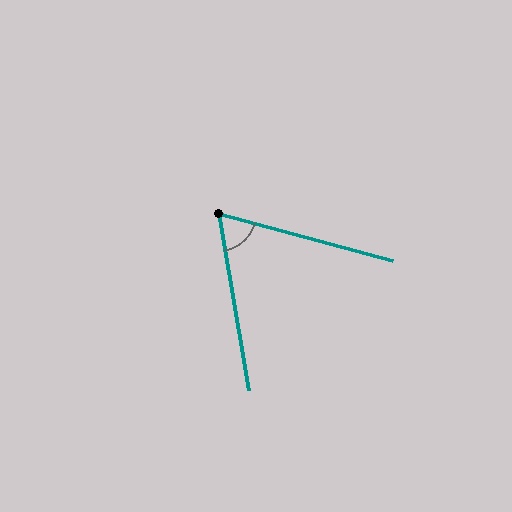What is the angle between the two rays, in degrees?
Approximately 65 degrees.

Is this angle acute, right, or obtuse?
It is acute.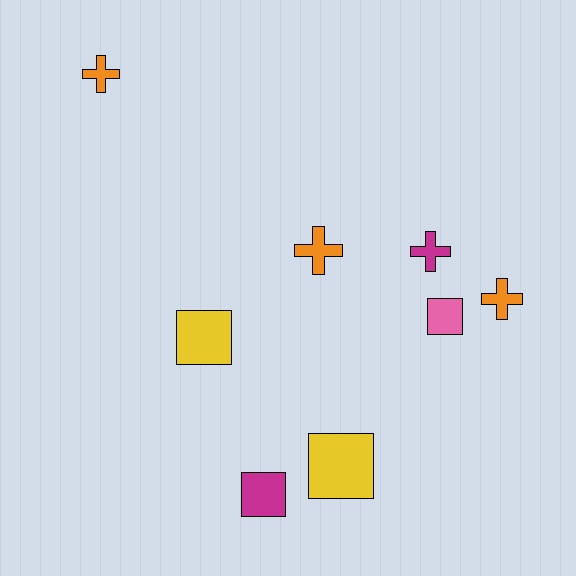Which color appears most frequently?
Orange, with 3 objects.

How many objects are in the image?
There are 8 objects.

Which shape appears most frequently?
Cross, with 4 objects.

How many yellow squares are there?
There are 2 yellow squares.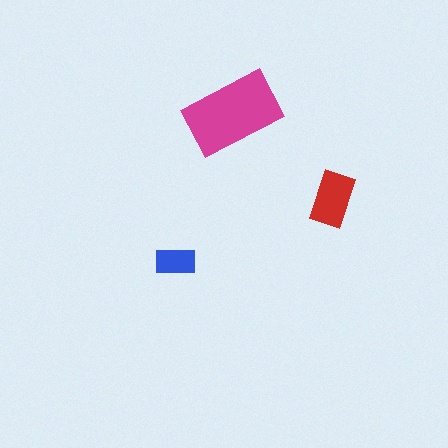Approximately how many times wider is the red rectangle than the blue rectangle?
About 1.5 times wider.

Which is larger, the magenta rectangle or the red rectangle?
The magenta one.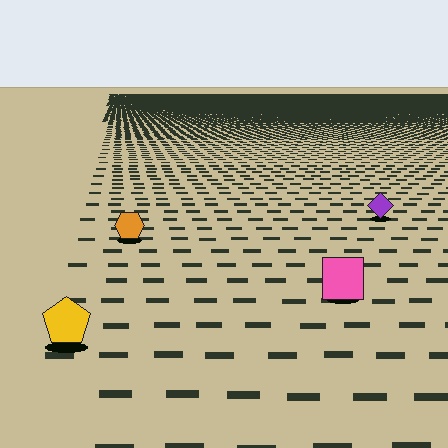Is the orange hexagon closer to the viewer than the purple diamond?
Yes. The orange hexagon is closer — you can tell from the texture gradient: the ground texture is coarser near it.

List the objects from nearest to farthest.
From nearest to farthest: the yellow pentagon, the pink square, the orange hexagon, the purple diamond.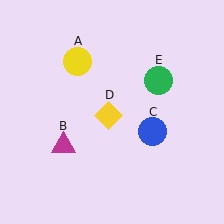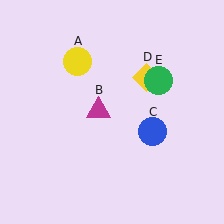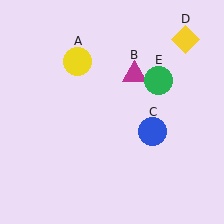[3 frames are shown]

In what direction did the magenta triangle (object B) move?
The magenta triangle (object B) moved up and to the right.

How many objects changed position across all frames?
2 objects changed position: magenta triangle (object B), yellow diamond (object D).